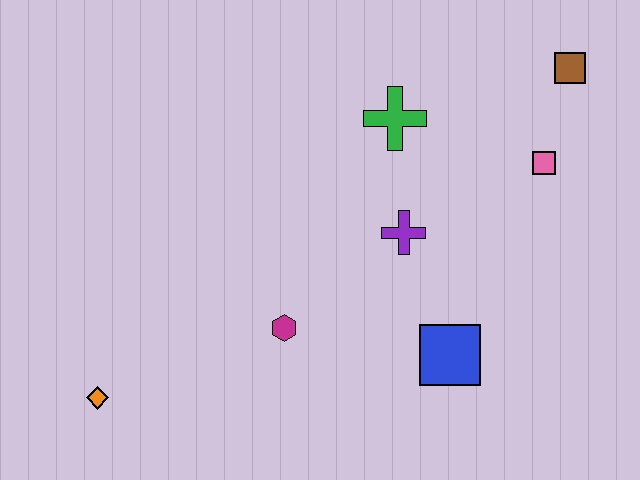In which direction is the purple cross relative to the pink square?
The purple cross is to the left of the pink square.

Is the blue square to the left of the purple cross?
No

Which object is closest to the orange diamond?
The magenta hexagon is closest to the orange diamond.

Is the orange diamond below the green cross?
Yes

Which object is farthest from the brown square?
The orange diamond is farthest from the brown square.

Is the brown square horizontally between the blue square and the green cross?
No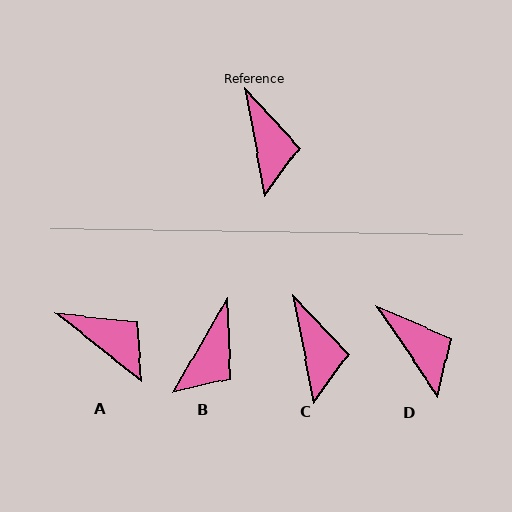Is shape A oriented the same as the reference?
No, it is off by about 41 degrees.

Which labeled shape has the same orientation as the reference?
C.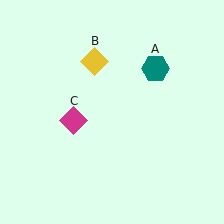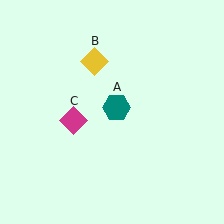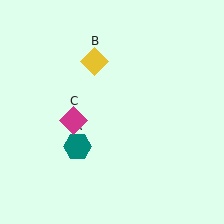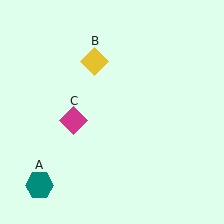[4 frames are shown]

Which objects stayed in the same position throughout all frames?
Yellow diamond (object B) and magenta diamond (object C) remained stationary.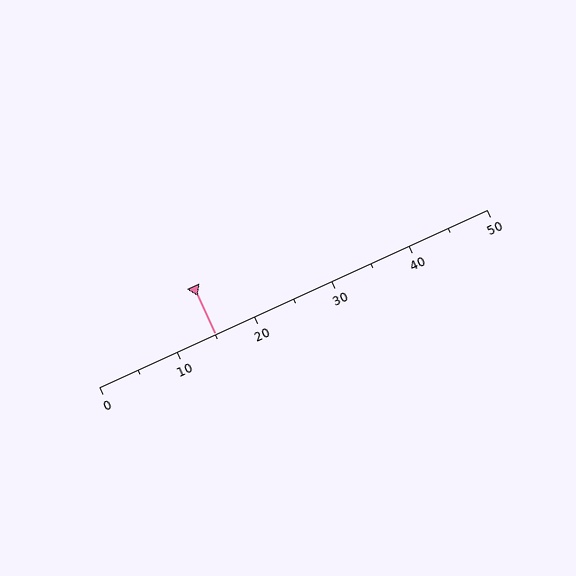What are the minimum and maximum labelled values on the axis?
The axis runs from 0 to 50.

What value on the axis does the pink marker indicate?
The marker indicates approximately 15.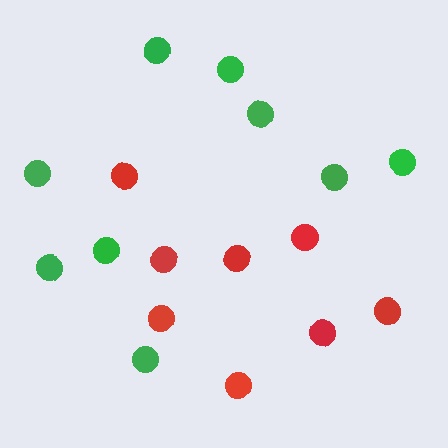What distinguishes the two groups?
There are 2 groups: one group of green circles (9) and one group of red circles (8).